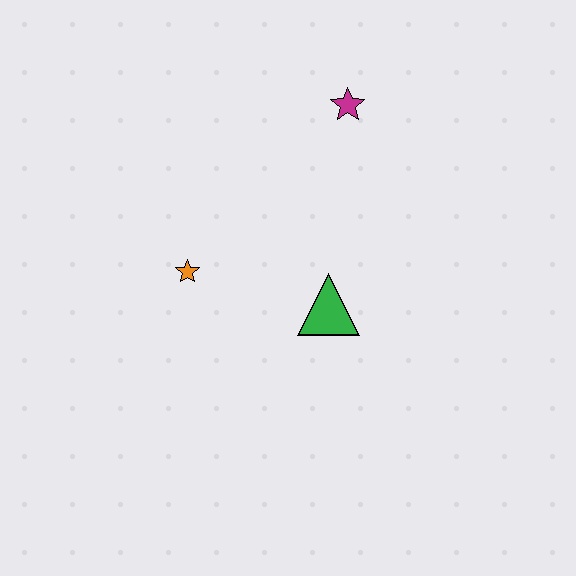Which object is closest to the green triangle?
The orange star is closest to the green triangle.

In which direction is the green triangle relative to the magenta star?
The green triangle is below the magenta star.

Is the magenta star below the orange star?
No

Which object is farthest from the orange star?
The magenta star is farthest from the orange star.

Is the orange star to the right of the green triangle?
No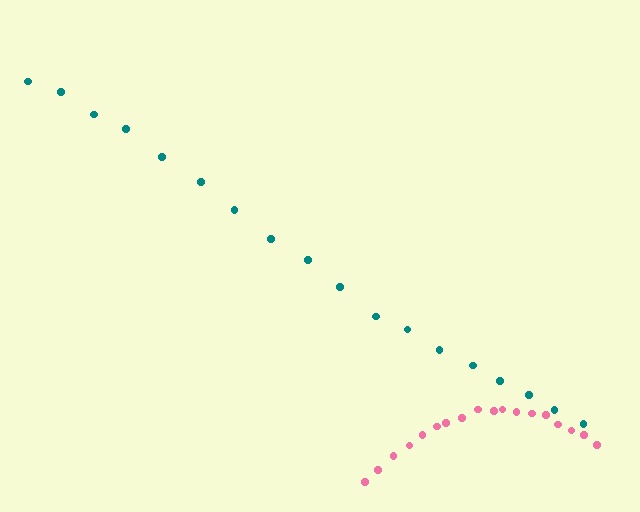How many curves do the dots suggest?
There are 2 distinct paths.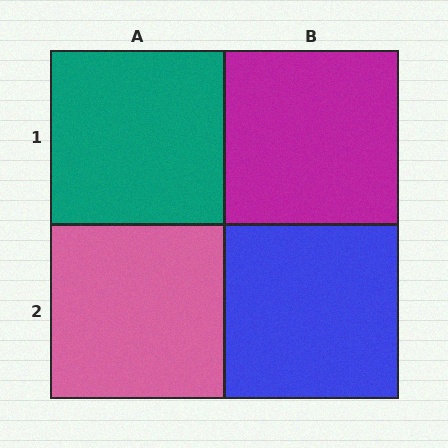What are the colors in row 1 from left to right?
Teal, magenta.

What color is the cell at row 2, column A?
Pink.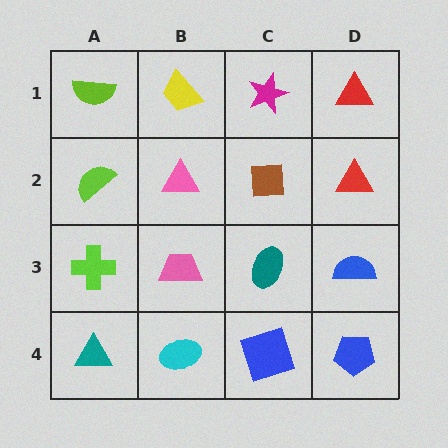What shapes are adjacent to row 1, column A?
A lime semicircle (row 2, column A), a yellow trapezoid (row 1, column B).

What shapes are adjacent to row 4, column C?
A teal ellipse (row 3, column C), a cyan ellipse (row 4, column B), a blue pentagon (row 4, column D).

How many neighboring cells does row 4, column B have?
3.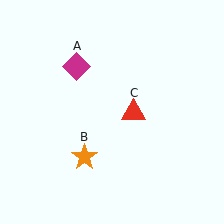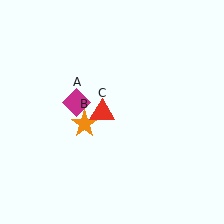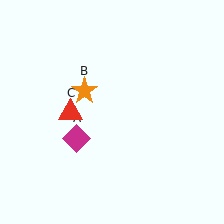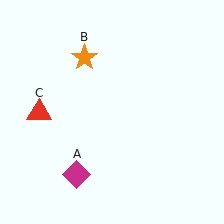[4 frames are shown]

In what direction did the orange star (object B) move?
The orange star (object B) moved up.